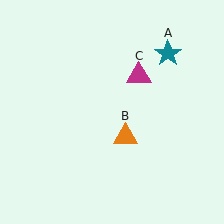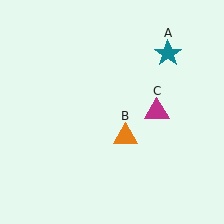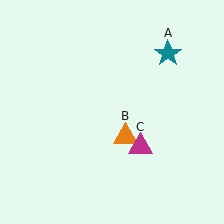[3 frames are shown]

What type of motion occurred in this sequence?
The magenta triangle (object C) rotated clockwise around the center of the scene.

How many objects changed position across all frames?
1 object changed position: magenta triangle (object C).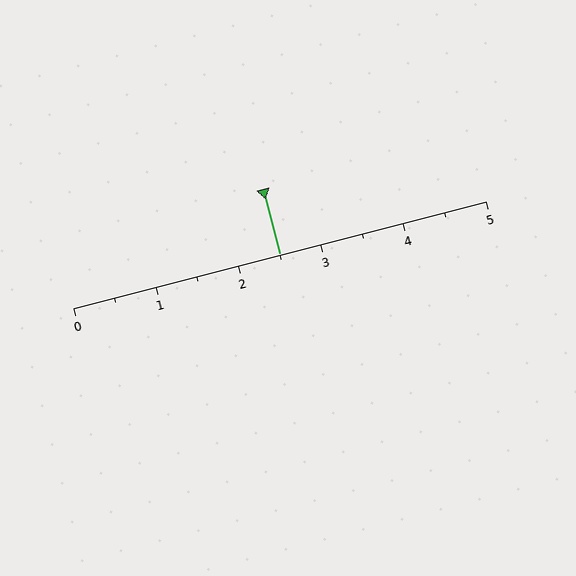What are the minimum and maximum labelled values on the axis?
The axis runs from 0 to 5.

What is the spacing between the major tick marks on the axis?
The major ticks are spaced 1 apart.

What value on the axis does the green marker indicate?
The marker indicates approximately 2.5.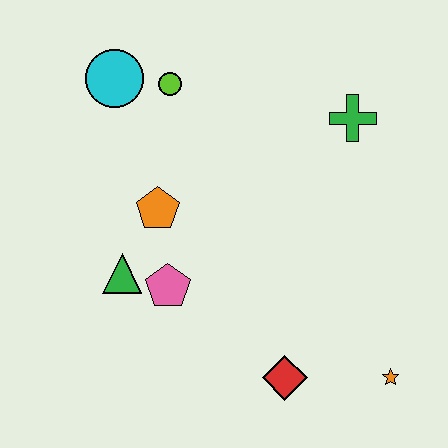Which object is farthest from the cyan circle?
The orange star is farthest from the cyan circle.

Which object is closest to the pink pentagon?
The green triangle is closest to the pink pentagon.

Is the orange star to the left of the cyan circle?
No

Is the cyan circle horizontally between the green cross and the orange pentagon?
No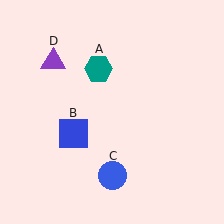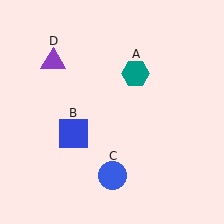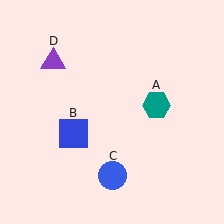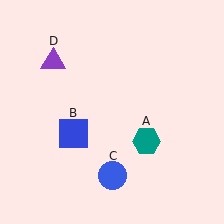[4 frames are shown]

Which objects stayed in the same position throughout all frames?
Blue square (object B) and blue circle (object C) and purple triangle (object D) remained stationary.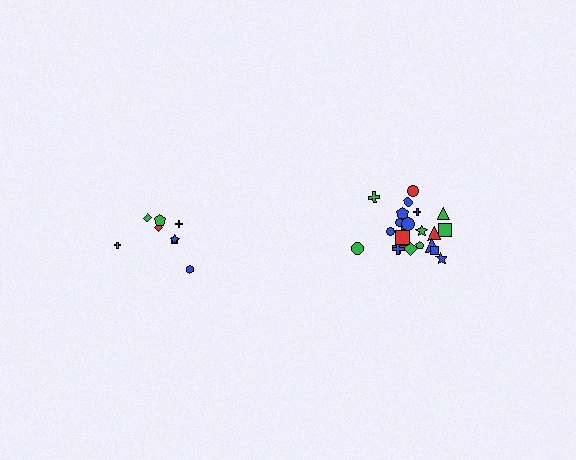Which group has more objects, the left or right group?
The right group.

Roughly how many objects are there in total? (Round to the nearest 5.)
Roughly 30 objects in total.